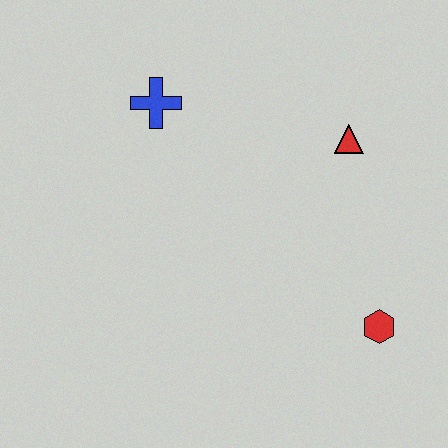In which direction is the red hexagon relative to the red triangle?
The red hexagon is below the red triangle.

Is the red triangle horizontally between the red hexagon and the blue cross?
Yes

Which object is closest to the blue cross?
The red triangle is closest to the blue cross.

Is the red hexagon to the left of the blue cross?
No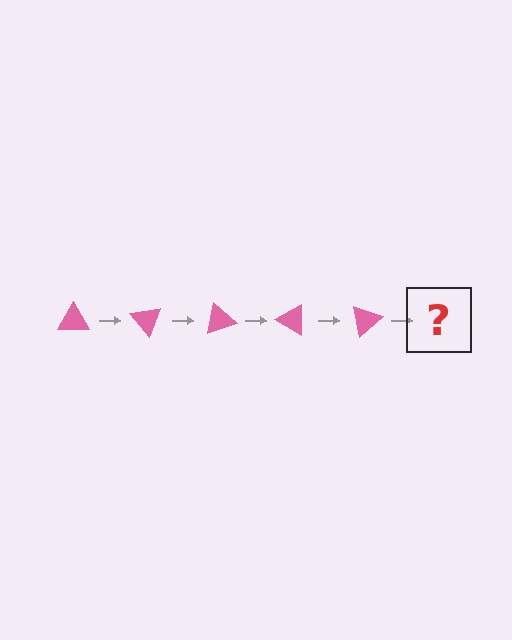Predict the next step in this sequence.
The next step is a pink triangle rotated 250 degrees.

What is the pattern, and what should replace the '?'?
The pattern is that the triangle rotates 50 degrees each step. The '?' should be a pink triangle rotated 250 degrees.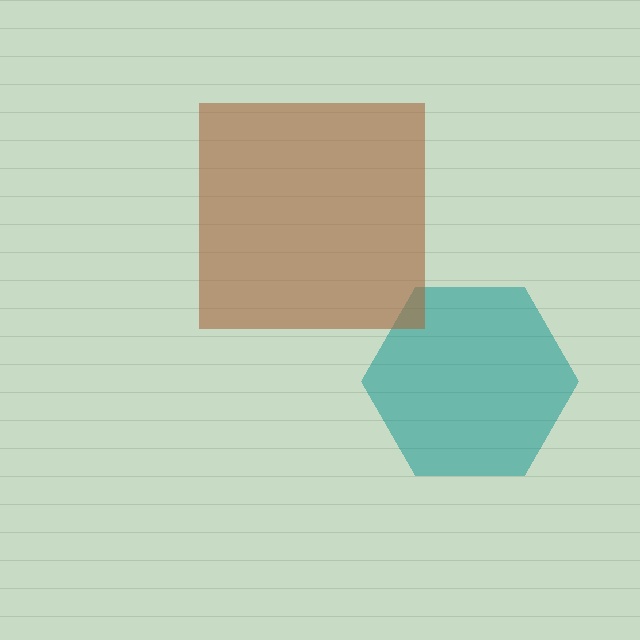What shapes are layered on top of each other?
The layered shapes are: a teal hexagon, a brown square.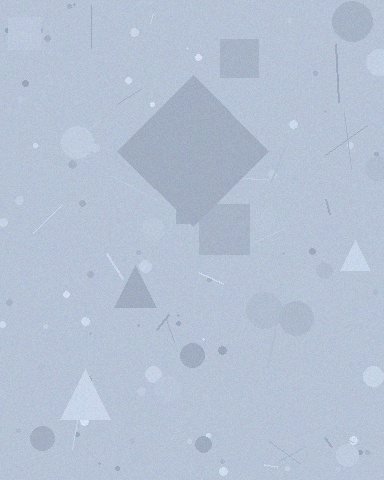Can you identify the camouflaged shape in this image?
The camouflaged shape is a diamond.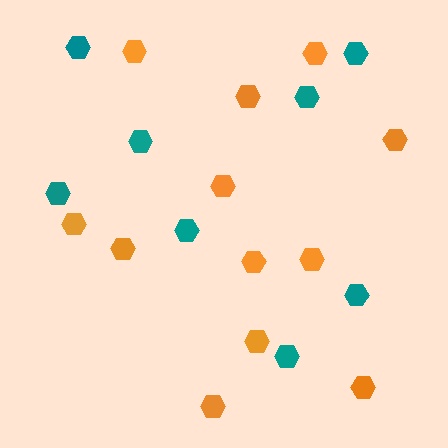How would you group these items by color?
There are 2 groups: one group of orange hexagons (12) and one group of teal hexagons (8).